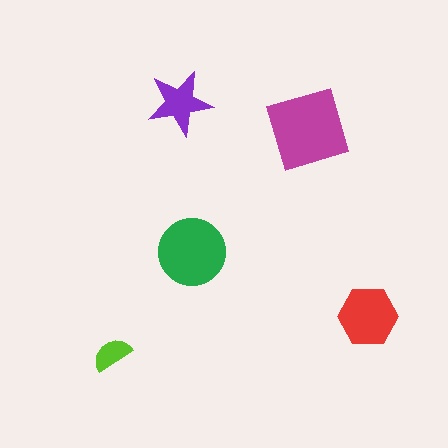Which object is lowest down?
The lime semicircle is bottommost.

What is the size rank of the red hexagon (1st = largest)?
3rd.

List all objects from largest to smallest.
The magenta square, the green circle, the red hexagon, the purple star, the lime semicircle.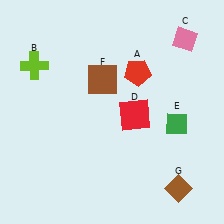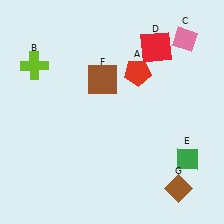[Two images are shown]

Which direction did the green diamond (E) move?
The green diamond (E) moved down.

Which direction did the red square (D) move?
The red square (D) moved up.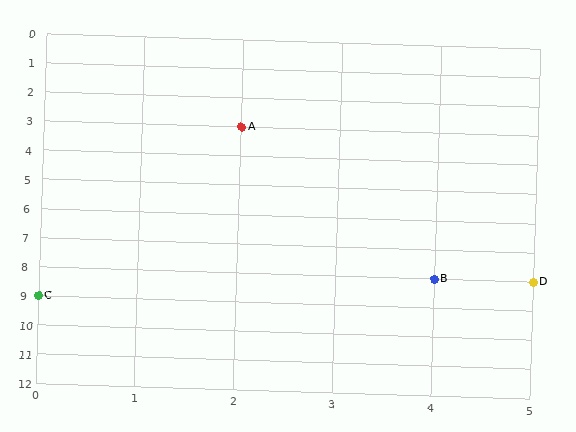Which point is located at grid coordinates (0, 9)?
Point C is at (0, 9).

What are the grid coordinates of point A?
Point A is at grid coordinates (2, 3).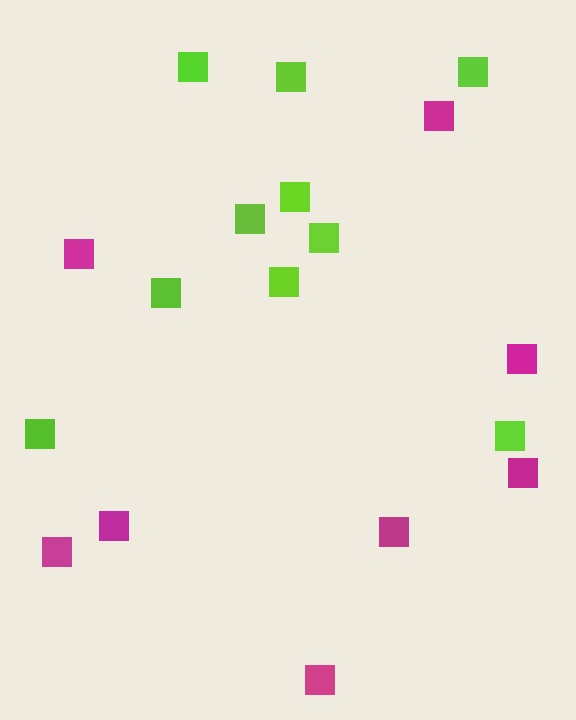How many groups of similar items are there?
There are 2 groups: one group of magenta squares (8) and one group of lime squares (10).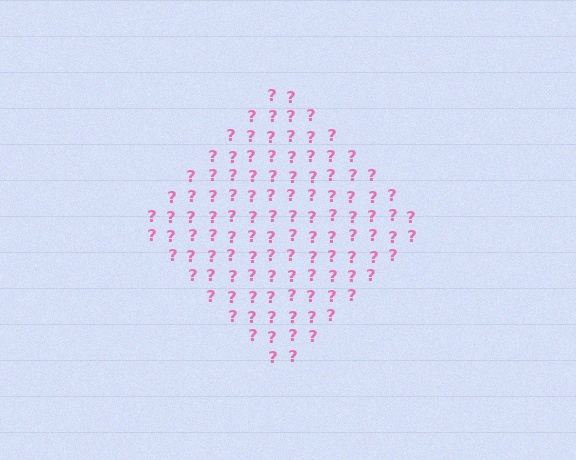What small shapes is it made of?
It is made of small question marks.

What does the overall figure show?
The overall figure shows a diamond.